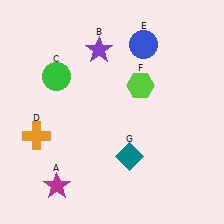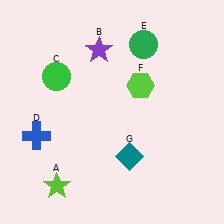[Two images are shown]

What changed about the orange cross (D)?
In Image 1, D is orange. In Image 2, it changed to blue.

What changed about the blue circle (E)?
In Image 1, E is blue. In Image 2, it changed to green.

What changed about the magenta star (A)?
In Image 1, A is magenta. In Image 2, it changed to lime.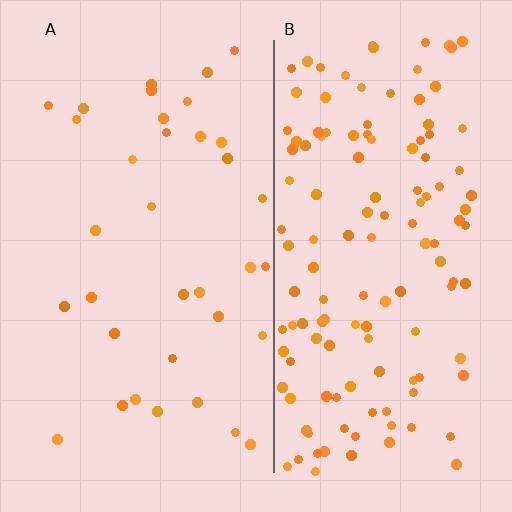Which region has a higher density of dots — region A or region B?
B (the right).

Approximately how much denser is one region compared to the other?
Approximately 3.8× — region B over region A.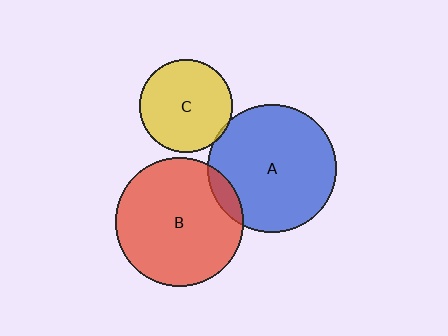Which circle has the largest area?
Circle A (blue).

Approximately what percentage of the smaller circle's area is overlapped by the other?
Approximately 5%.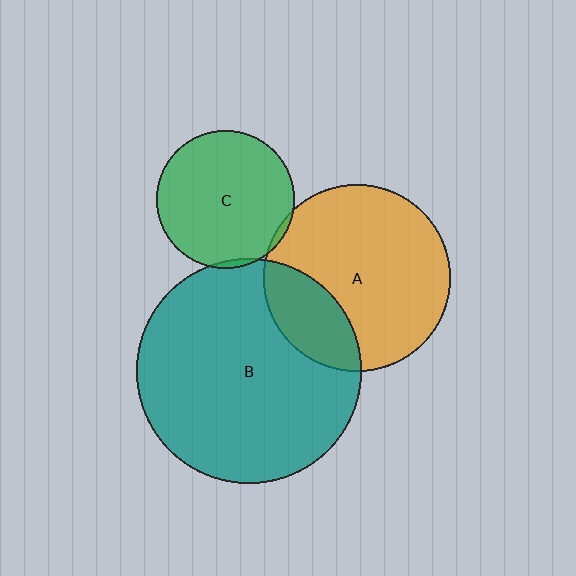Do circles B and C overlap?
Yes.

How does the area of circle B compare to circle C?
Approximately 2.7 times.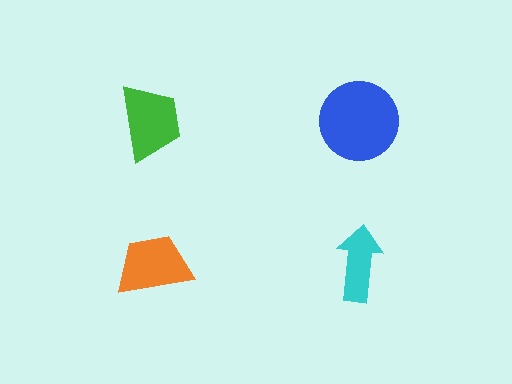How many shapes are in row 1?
2 shapes.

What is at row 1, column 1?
A green trapezoid.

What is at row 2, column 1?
An orange trapezoid.